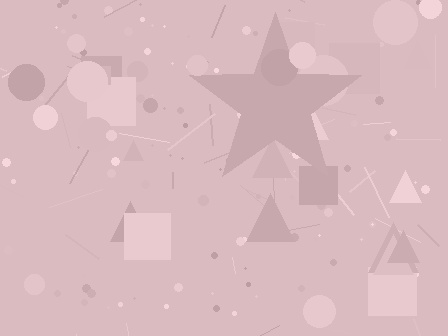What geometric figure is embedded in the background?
A star is embedded in the background.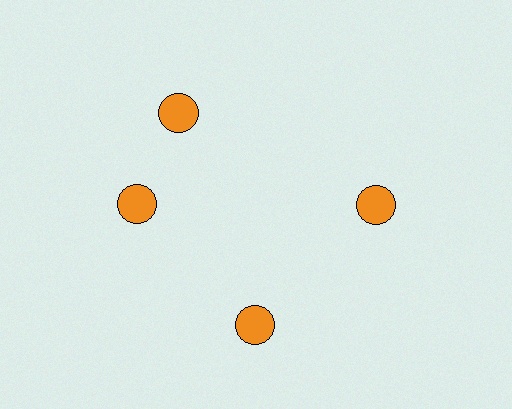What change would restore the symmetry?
The symmetry would be restored by rotating it back into even spacing with its neighbors so that all 4 circles sit at equal angles and equal distance from the center.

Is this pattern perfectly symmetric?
No. The 4 orange circles are arranged in a ring, but one element near the 12 o'clock position is rotated out of alignment along the ring, breaking the 4-fold rotational symmetry.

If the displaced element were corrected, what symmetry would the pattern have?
It would have 4-fold rotational symmetry — the pattern would map onto itself every 90 degrees.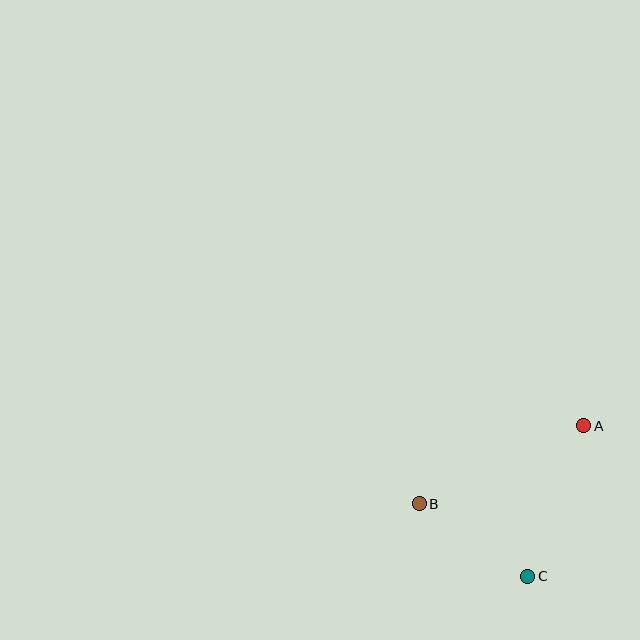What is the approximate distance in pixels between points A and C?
The distance between A and C is approximately 161 pixels.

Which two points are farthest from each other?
Points A and B are farthest from each other.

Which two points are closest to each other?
Points B and C are closest to each other.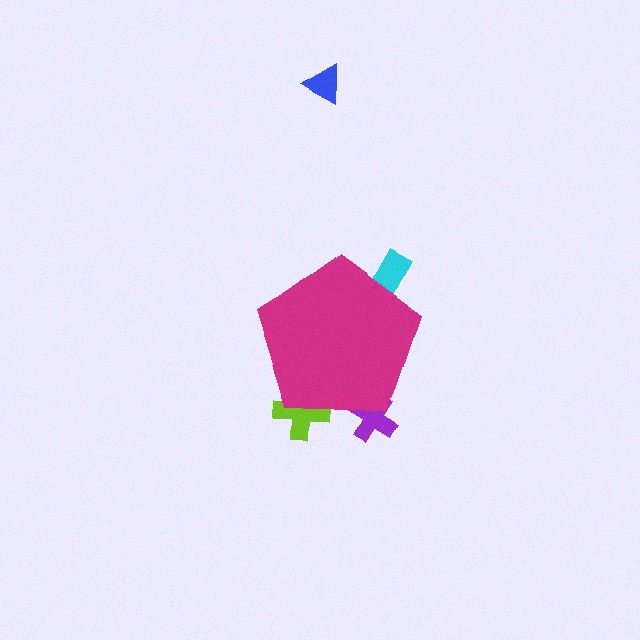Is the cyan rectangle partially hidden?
Yes, the cyan rectangle is partially hidden behind the magenta pentagon.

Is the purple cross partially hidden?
Yes, the purple cross is partially hidden behind the magenta pentagon.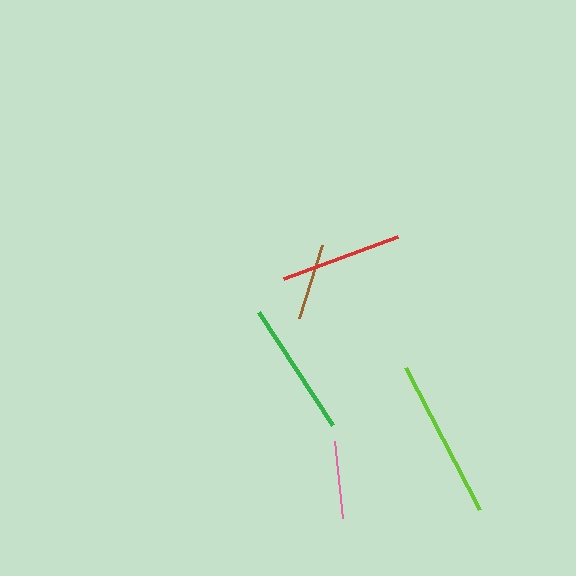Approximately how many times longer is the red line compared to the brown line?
The red line is approximately 1.6 times the length of the brown line.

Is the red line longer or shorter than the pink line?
The red line is longer than the pink line.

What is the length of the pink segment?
The pink segment is approximately 78 pixels long.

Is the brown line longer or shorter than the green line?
The green line is longer than the brown line.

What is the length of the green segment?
The green segment is approximately 134 pixels long.